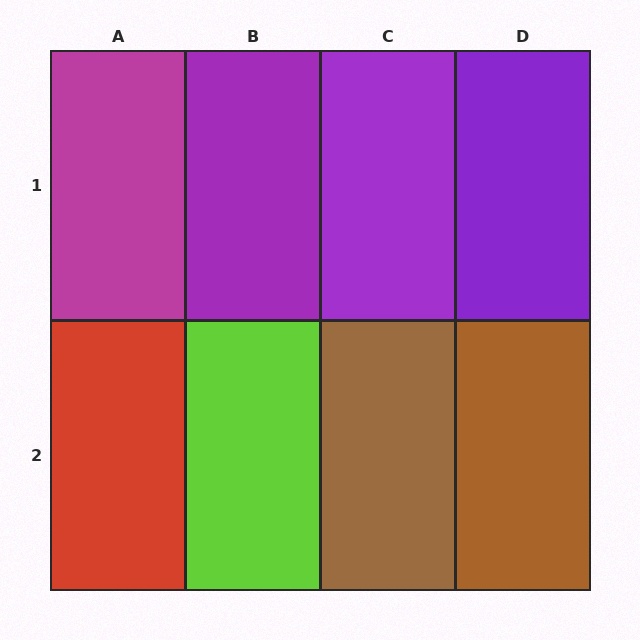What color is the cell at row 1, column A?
Magenta.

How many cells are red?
1 cell is red.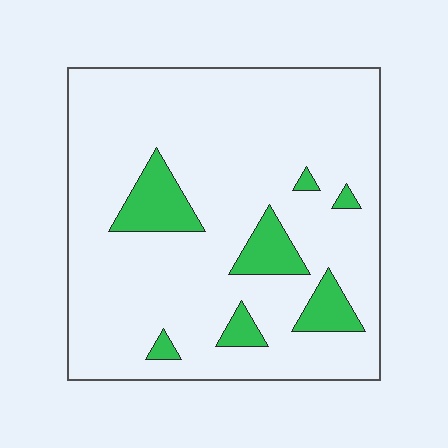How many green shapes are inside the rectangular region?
7.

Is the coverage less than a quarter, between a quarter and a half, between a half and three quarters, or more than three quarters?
Less than a quarter.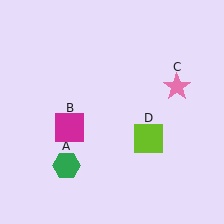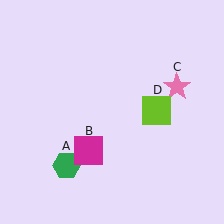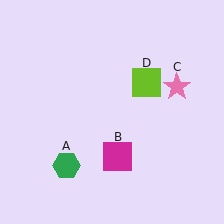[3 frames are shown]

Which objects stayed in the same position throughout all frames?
Green hexagon (object A) and pink star (object C) remained stationary.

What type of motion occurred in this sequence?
The magenta square (object B), lime square (object D) rotated counterclockwise around the center of the scene.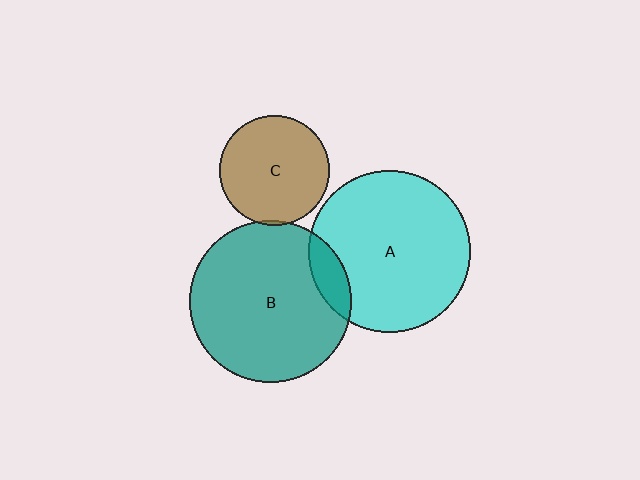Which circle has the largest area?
Circle A (cyan).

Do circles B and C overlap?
Yes.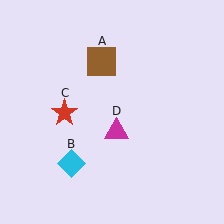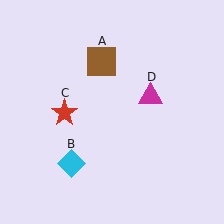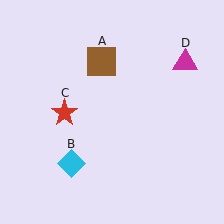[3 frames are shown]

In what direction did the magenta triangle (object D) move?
The magenta triangle (object D) moved up and to the right.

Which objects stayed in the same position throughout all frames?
Brown square (object A) and cyan diamond (object B) and red star (object C) remained stationary.